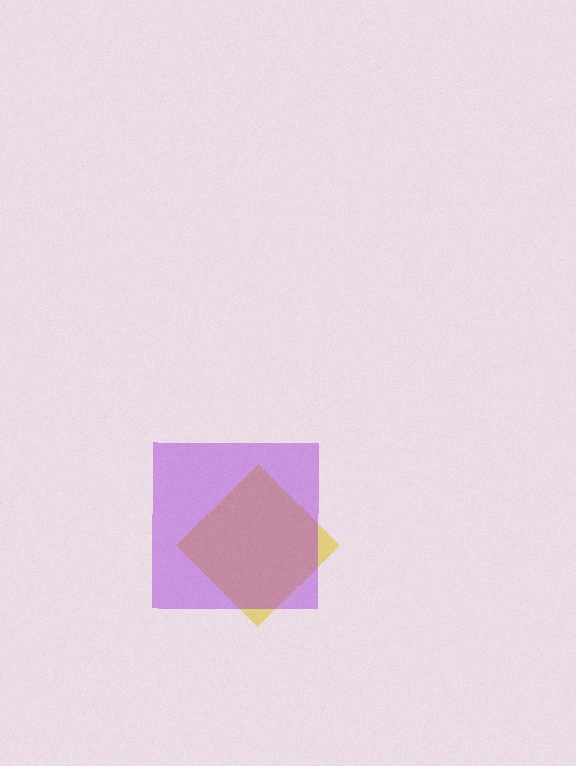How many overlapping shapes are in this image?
There are 2 overlapping shapes in the image.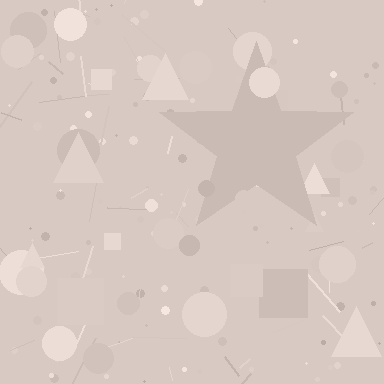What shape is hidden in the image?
A star is hidden in the image.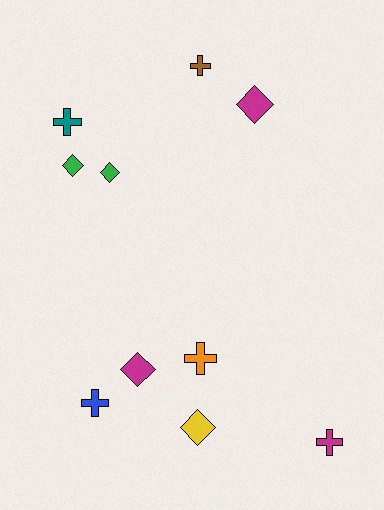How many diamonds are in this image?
There are 5 diamonds.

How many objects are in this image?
There are 10 objects.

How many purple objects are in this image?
There are no purple objects.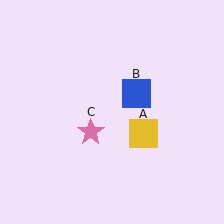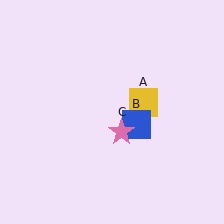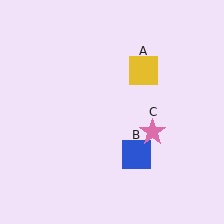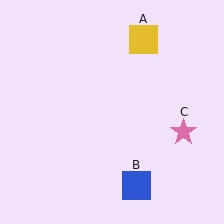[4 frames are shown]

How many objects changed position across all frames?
3 objects changed position: yellow square (object A), blue square (object B), pink star (object C).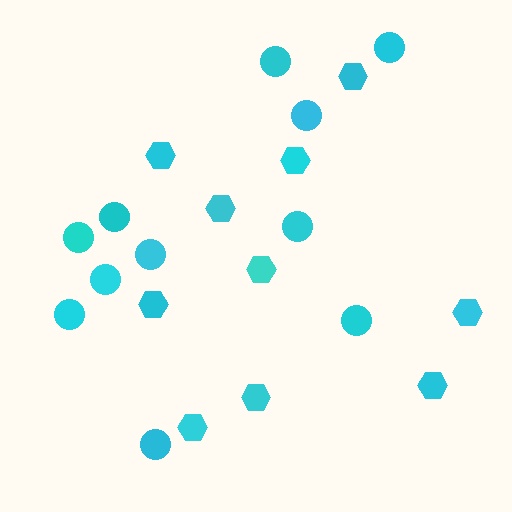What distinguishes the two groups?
There are 2 groups: one group of hexagons (10) and one group of circles (11).